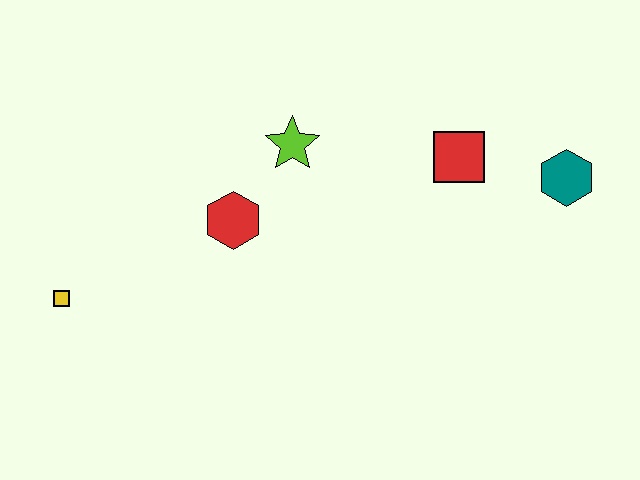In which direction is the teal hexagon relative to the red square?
The teal hexagon is to the right of the red square.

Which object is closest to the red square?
The teal hexagon is closest to the red square.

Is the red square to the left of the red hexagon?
No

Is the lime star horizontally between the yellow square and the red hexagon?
No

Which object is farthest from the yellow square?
The teal hexagon is farthest from the yellow square.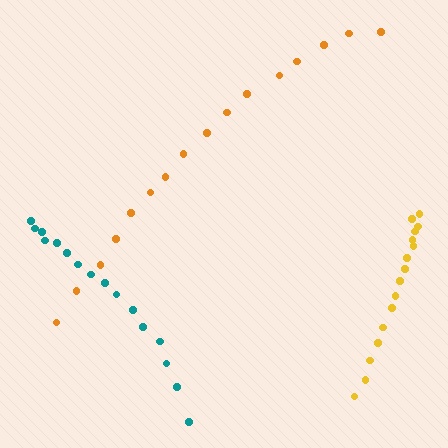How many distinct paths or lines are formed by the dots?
There are 3 distinct paths.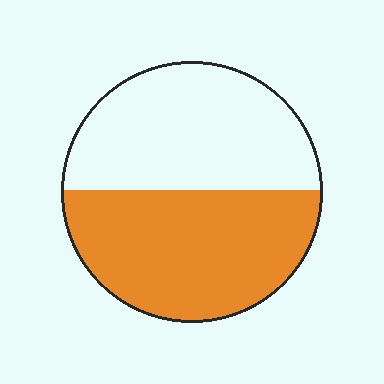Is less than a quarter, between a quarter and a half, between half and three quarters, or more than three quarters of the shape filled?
Between half and three quarters.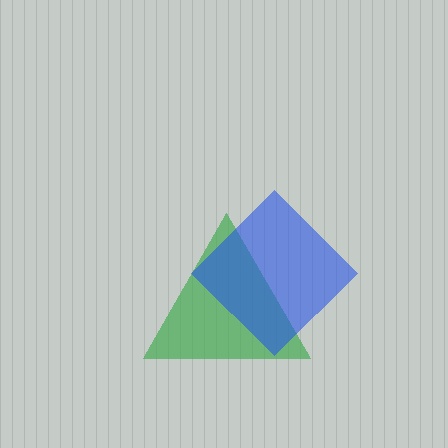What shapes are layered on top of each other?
The layered shapes are: a green triangle, a blue diamond.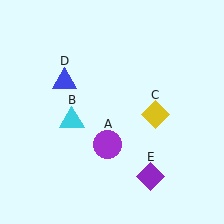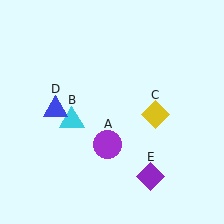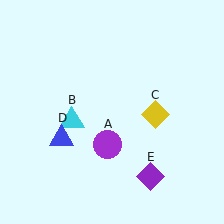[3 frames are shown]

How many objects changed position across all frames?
1 object changed position: blue triangle (object D).